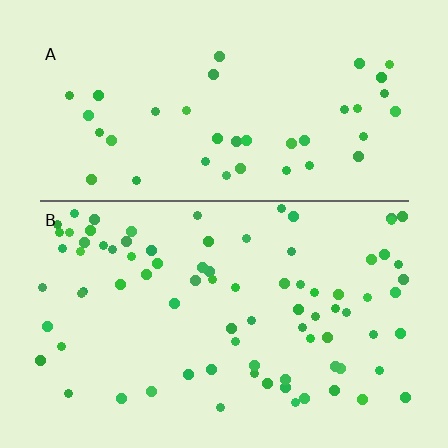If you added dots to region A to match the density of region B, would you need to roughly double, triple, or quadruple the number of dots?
Approximately double.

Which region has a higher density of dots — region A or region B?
B (the bottom).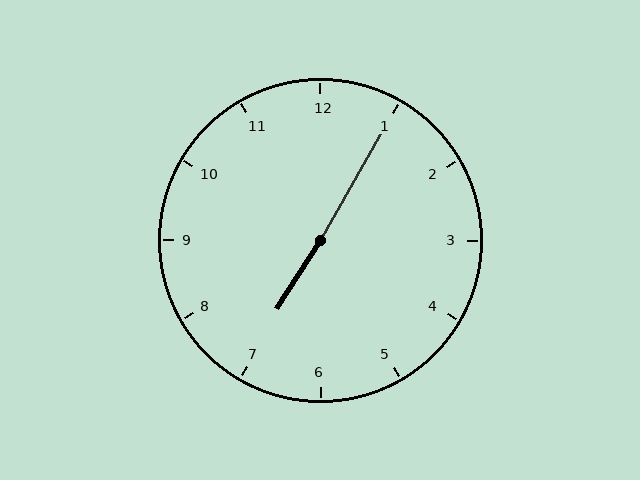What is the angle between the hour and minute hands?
Approximately 178 degrees.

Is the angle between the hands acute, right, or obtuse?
It is obtuse.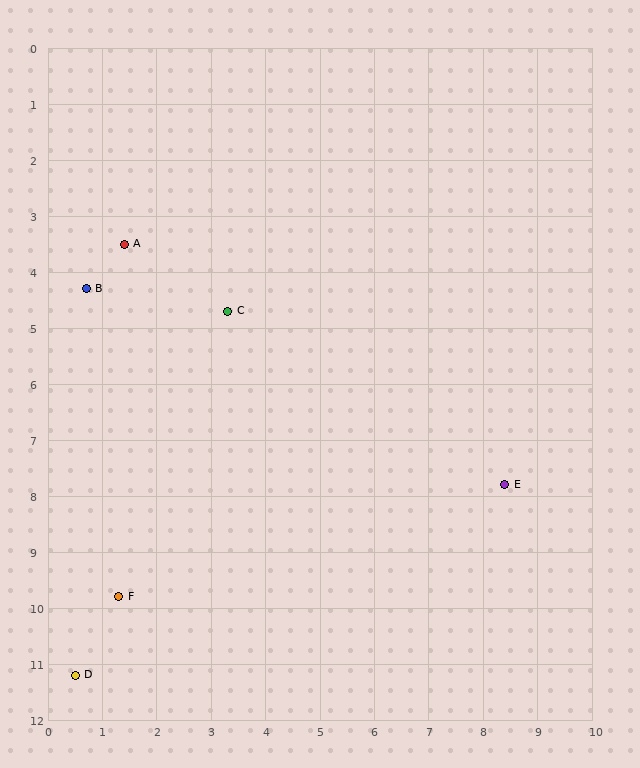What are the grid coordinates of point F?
Point F is at approximately (1.3, 9.8).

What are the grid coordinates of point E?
Point E is at approximately (8.4, 7.8).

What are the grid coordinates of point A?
Point A is at approximately (1.4, 3.5).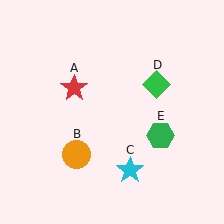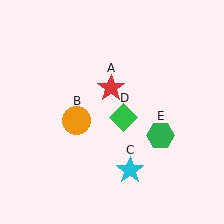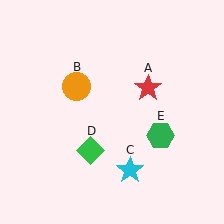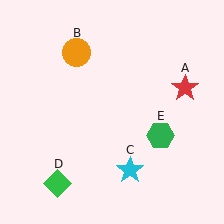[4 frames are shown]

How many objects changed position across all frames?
3 objects changed position: red star (object A), orange circle (object B), green diamond (object D).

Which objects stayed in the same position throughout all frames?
Cyan star (object C) and green hexagon (object E) remained stationary.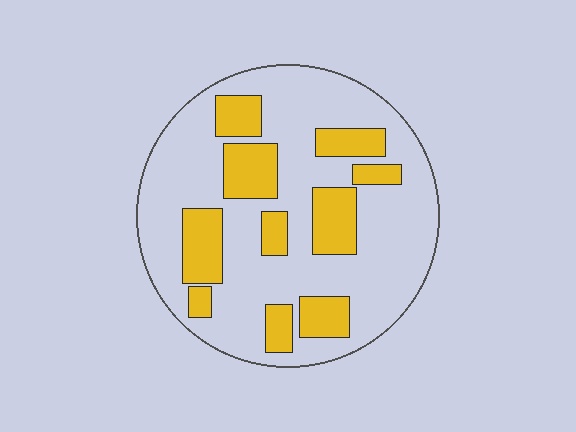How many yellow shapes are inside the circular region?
10.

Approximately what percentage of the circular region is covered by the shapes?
Approximately 25%.